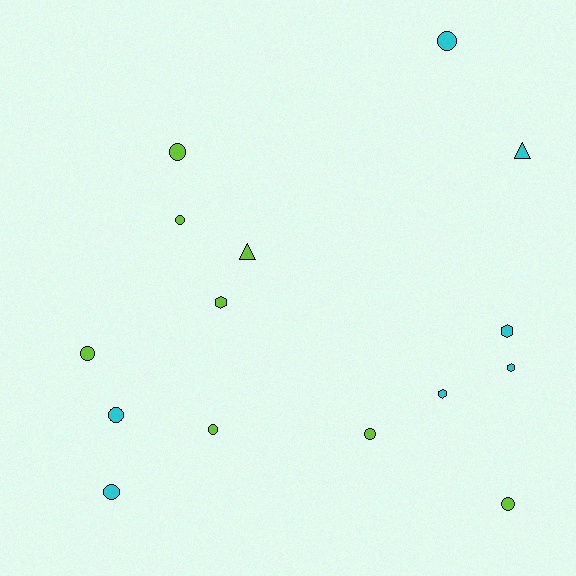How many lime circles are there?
There are 6 lime circles.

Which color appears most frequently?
Lime, with 8 objects.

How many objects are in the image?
There are 15 objects.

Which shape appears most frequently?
Circle, with 9 objects.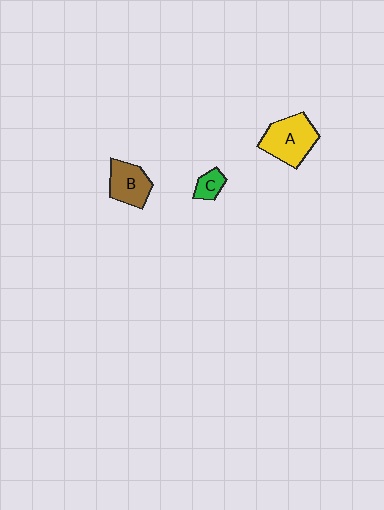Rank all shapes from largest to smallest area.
From largest to smallest: A (yellow), B (brown), C (green).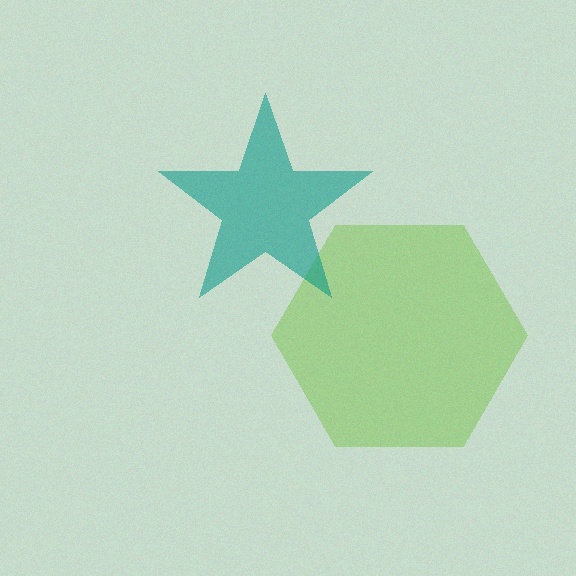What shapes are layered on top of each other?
The layered shapes are: a lime hexagon, a teal star.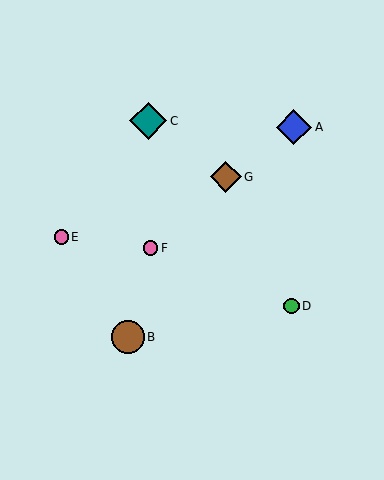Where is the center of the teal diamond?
The center of the teal diamond is at (148, 121).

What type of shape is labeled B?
Shape B is a brown circle.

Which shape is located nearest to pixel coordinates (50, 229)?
The pink circle (labeled E) at (61, 237) is nearest to that location.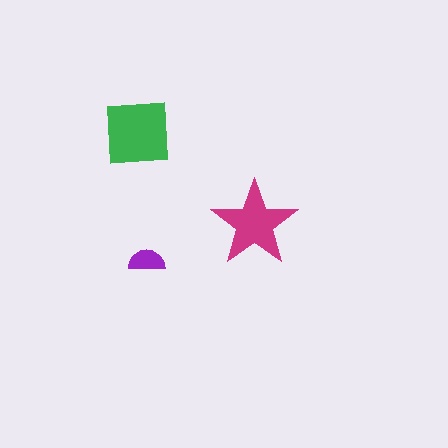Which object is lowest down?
The purple semicircle is bottommost.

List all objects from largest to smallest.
The green square, the magenta star, the purple semicircle.